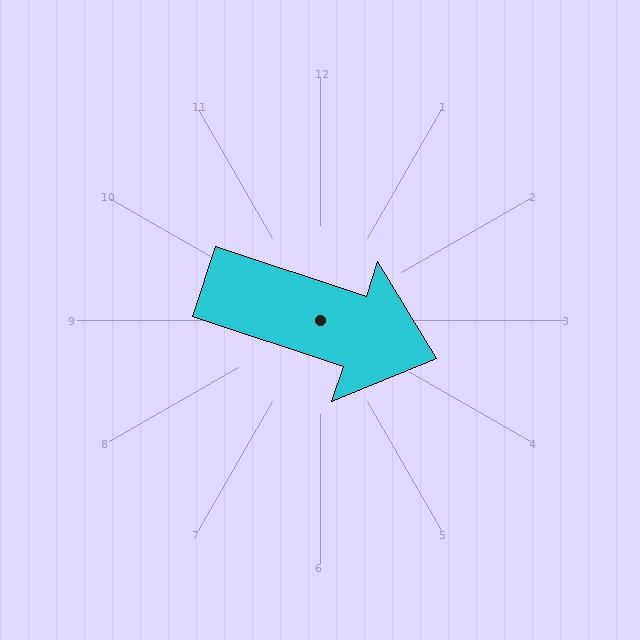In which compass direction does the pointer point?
East.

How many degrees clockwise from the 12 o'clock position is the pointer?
Approximately 108 degrees.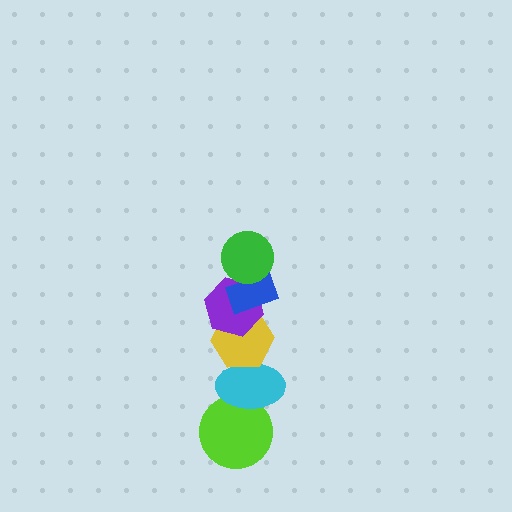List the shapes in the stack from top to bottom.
From top to bottom: the green circle, the blue rectangle, the purple hexagon, the yellow hexagon, the cyan ellipse, the lime circle.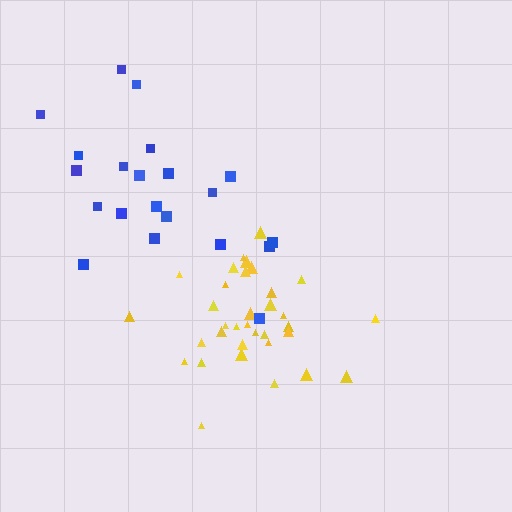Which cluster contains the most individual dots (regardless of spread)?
Yellow (34).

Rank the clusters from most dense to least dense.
yellow, blue.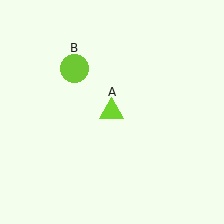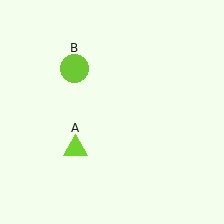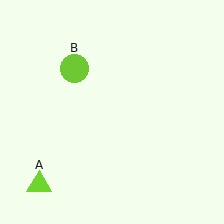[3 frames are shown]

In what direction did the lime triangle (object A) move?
The lime triangle (object A) moved down and to the left.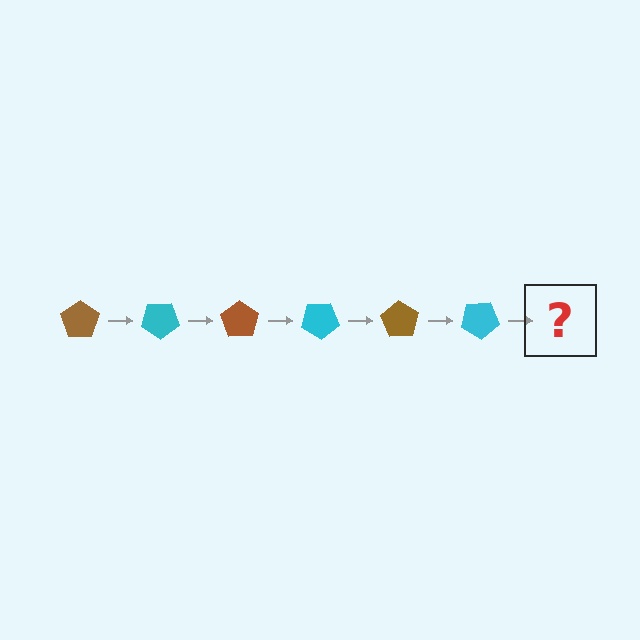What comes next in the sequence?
The next element should be a brown pentagon, rotated 210 degrees from the start.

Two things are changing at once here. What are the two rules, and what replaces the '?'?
The two rules are that it rotates 35 degrees each step and the color cycles through brown and cyan. The '?' should be a brown pentagon, rotated 210 degrees from the start.